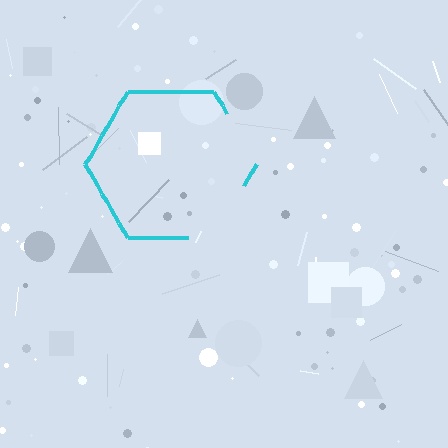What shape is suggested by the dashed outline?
The dashed outline suggests a hexagon.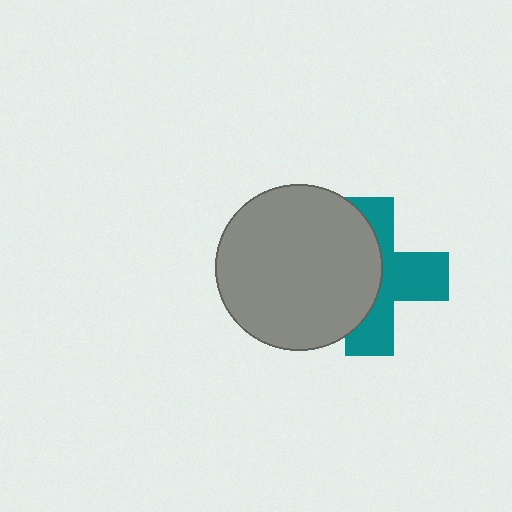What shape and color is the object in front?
The object in front is a gray circle.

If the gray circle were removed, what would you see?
You would see the complete teal cross.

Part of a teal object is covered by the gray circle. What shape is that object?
It is a cross.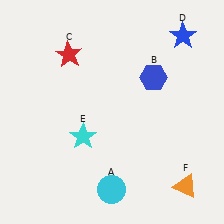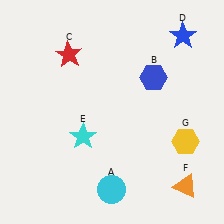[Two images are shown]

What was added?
A yellow hexagon (G) was added in Image 2.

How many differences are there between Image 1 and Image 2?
There is 1 difference between the two images.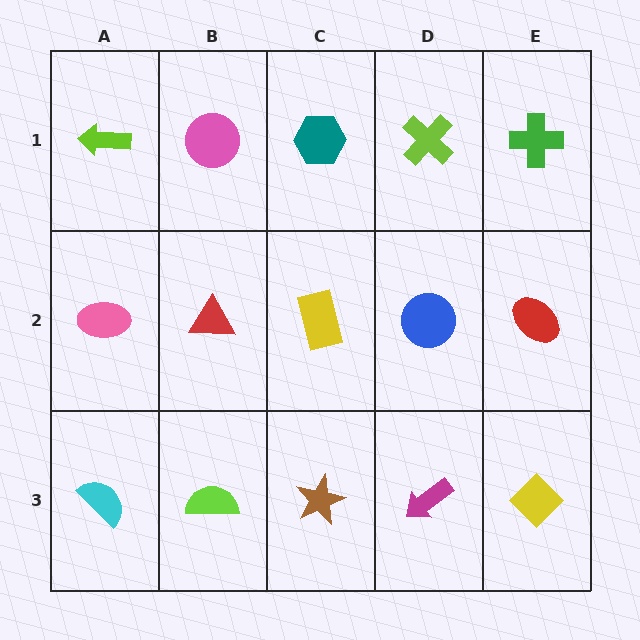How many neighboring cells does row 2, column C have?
4.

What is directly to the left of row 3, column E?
A magenta arrow.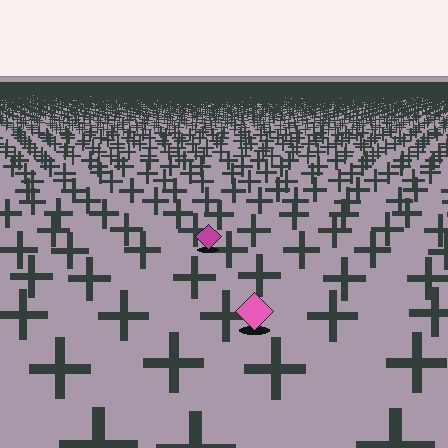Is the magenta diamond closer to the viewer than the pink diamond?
No. The pink diamond is closer — you can tell from the texture gradient: the ground texture is coarser near it.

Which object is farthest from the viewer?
The magenta diamond is farthest from the viewer. It appears smaller and the ground texture around it is denser.